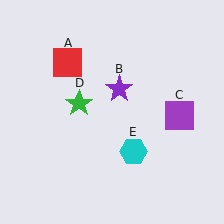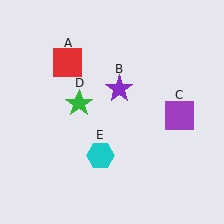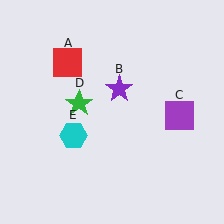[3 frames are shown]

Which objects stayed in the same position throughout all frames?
Red square (object A) and purple star (object B) and purple square (object C) and green star (object D) remained stationary.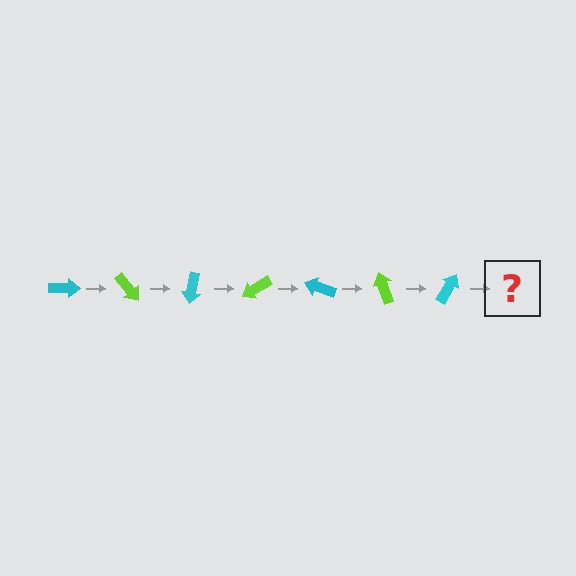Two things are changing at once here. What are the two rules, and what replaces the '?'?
The two rules are that it rotates 50 degrees each step and the color cycles through cyan and lime. The '?' should be a lime arrow, rotated 350 degrees from the start.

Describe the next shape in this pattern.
It should be a lime arrow, rotated 350 degrees from the start.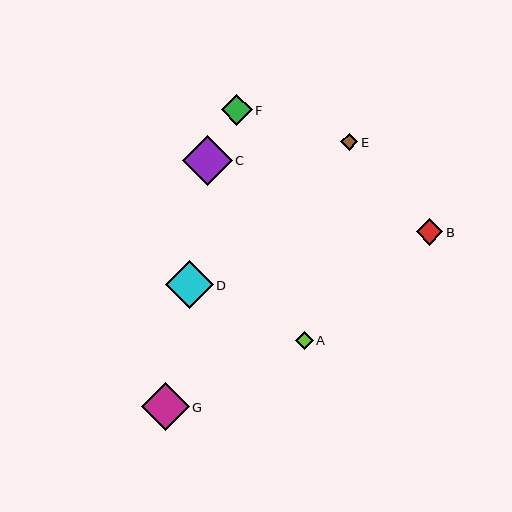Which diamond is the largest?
Diamond C is the largest with a size of approximately 50 pixels.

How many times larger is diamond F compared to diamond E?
Diamond F is approximately 1.9 times the size of diamond E.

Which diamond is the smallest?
Diamond E is the smallest with a size of approximately 17 pixels.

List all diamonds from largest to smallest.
From largest to smallest: C, G, D, F, B, A, E.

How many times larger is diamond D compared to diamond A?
Diamond D is approximately 2.7 times the size of diamond A.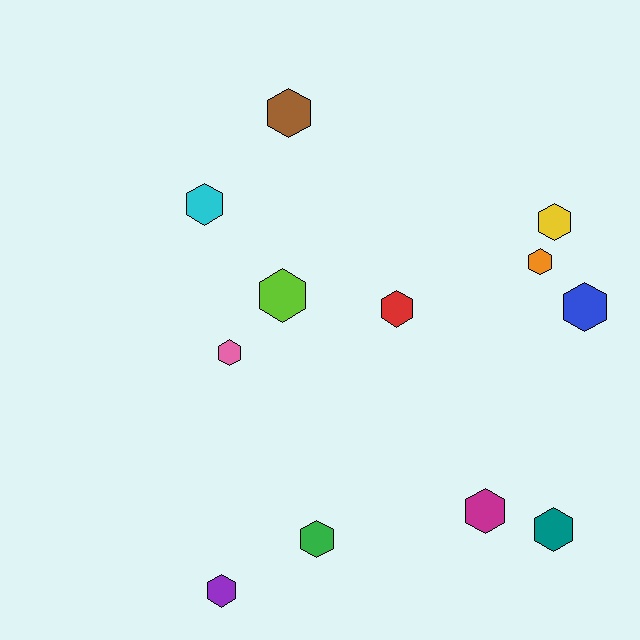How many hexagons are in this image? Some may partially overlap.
There are 12 hexagons.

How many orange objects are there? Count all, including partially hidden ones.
There is 1 orange object.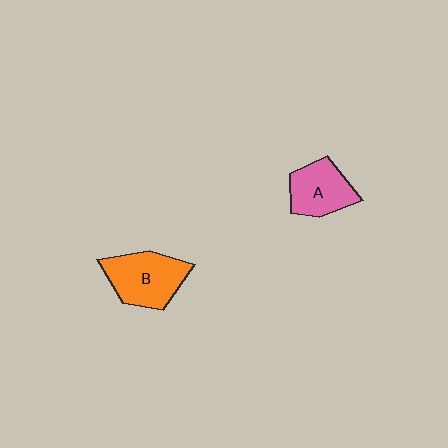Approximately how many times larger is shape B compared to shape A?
Approximately 1.3 times.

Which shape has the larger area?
Shape B (orange).